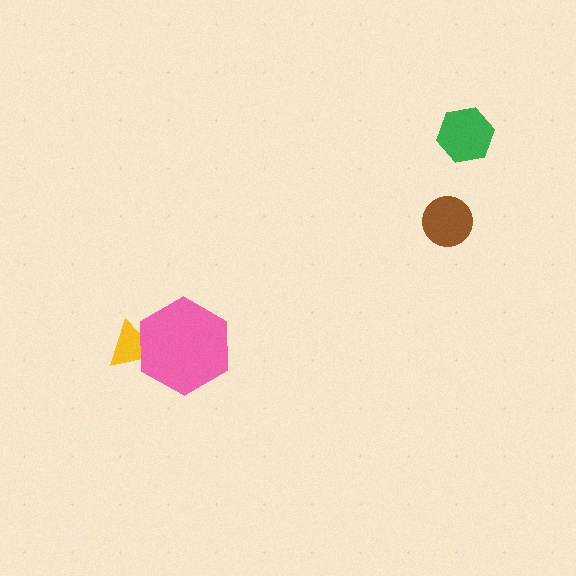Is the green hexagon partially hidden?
No, no other shape covers it.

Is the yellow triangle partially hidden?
Yes, it is partially covered by another shape.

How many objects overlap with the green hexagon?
0 objects overlap with the green hexagon.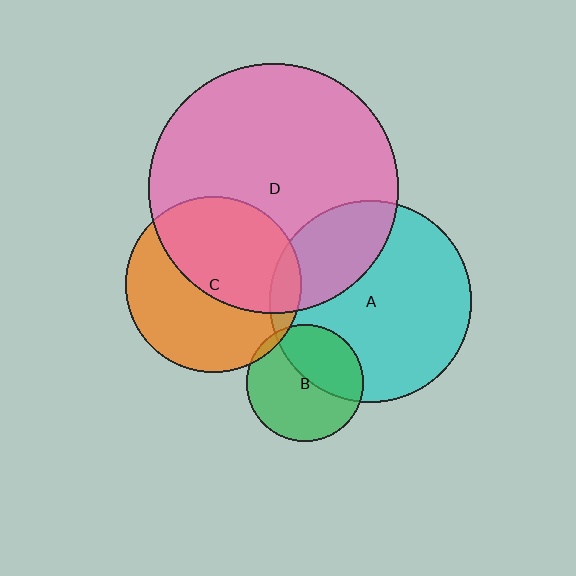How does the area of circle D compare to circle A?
Approximately 1.5 times.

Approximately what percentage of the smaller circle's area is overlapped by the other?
Approximately 40%.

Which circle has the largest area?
Circle D (pink).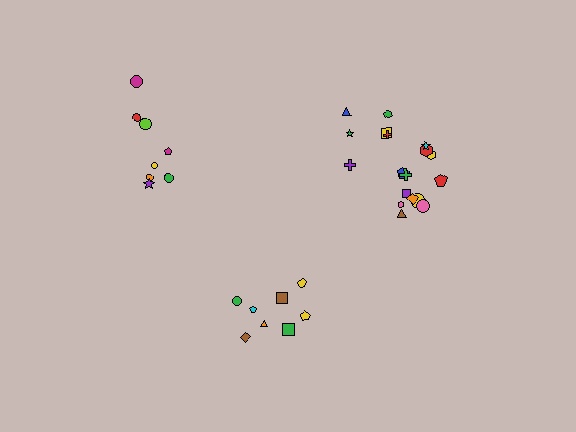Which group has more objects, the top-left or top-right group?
The top-right group.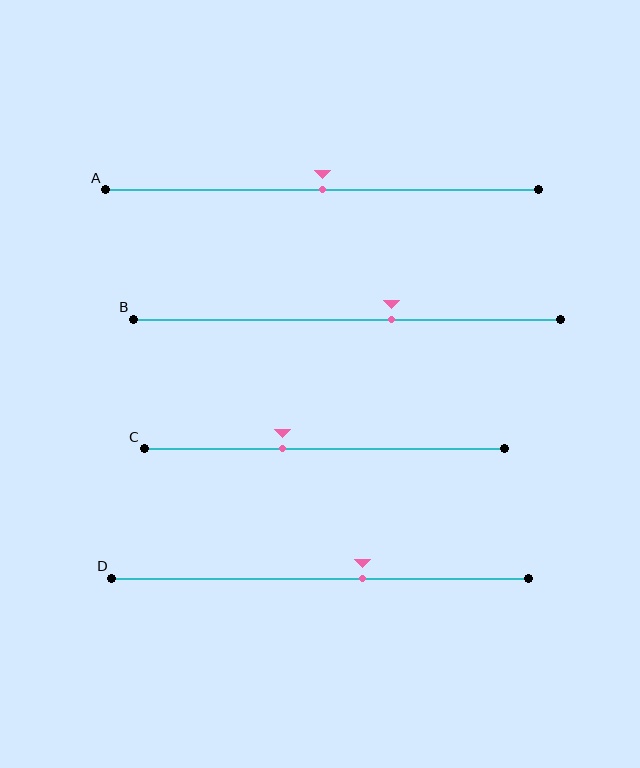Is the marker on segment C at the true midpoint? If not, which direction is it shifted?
No, the marker on segment C is shifted to the left by about 12% of the segment length.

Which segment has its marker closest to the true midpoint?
Segment A has its marker closest to the true midpoint.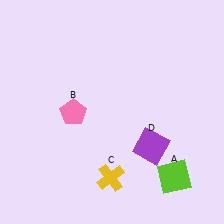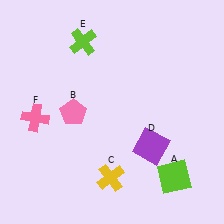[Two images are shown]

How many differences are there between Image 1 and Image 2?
There are 2 differences between the two images.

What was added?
A lime cross (E), a pink cross (F) were added in Image 2.